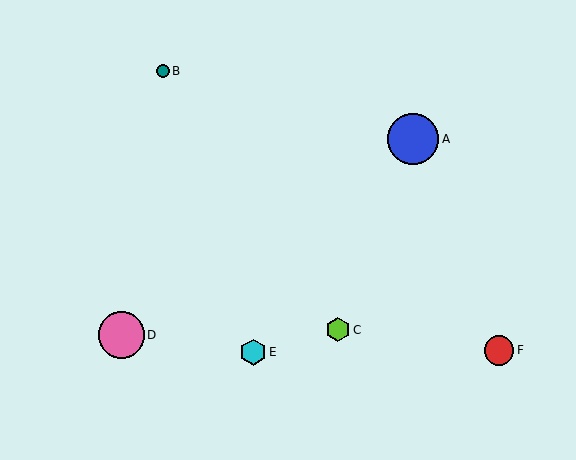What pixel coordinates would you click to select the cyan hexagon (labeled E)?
Click at (253, 352) to select the cyan hexagon E.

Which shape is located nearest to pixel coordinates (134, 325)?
The pink circle (labeled D) at (121, 335) is nearest to that location.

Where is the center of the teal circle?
The center of the teal circle is at (163, 71).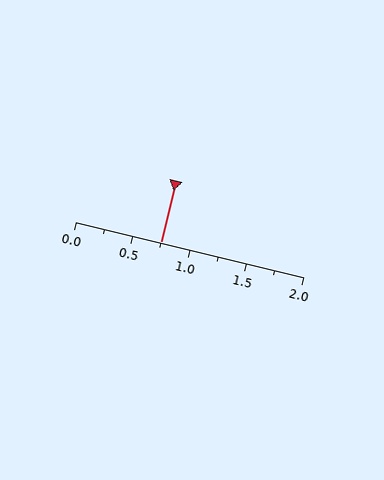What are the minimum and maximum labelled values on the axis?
The axis runs from 0.0 to 2.0.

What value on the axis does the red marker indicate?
The marker indicates approximately 0.75.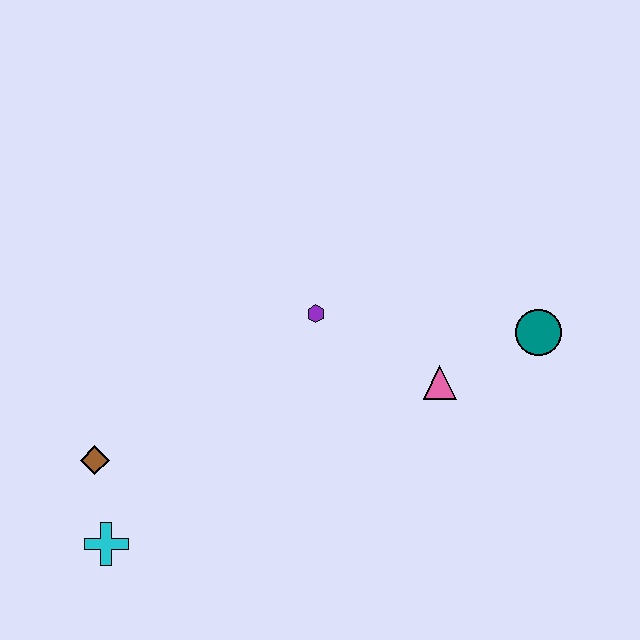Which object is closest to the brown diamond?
The cyan cross is closest to the brown diamond.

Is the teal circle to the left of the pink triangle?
No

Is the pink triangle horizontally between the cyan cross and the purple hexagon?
No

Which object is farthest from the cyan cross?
The teal circle is farthest from the cyan cross.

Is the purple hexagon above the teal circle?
Yes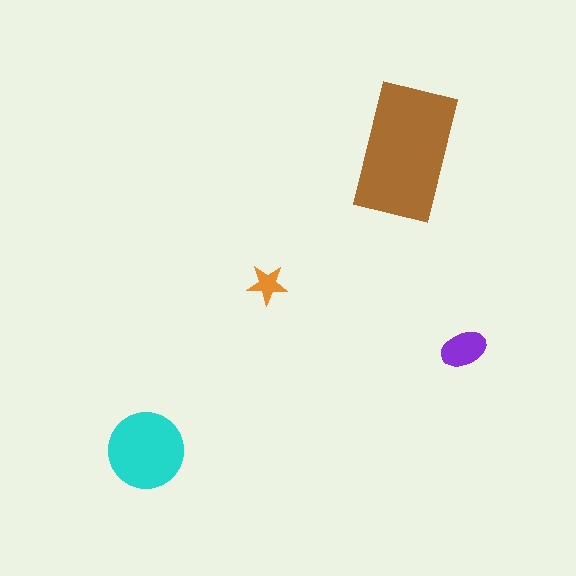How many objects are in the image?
There are 4 objects in the image.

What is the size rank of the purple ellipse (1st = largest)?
3rd.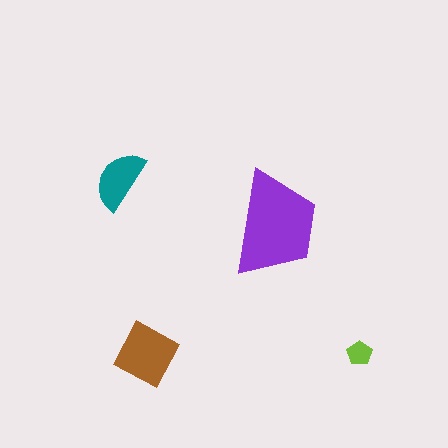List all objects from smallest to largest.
The lime pentagon, the teal semicircle, the brown diamond, the purple trapezoid.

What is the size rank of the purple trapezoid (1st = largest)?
1st.